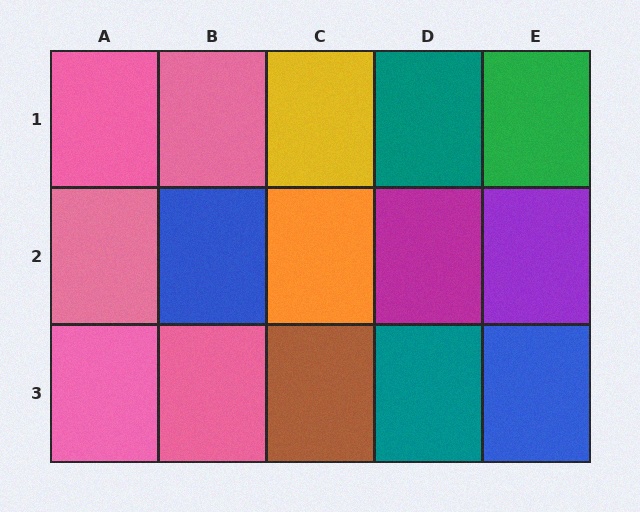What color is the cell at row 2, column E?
Purple.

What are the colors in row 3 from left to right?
Pink, pink, brown, teal, blue.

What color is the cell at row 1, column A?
Pink.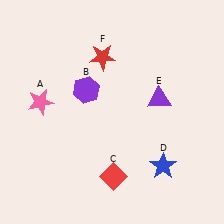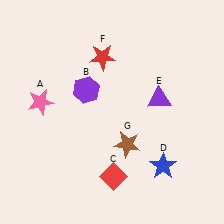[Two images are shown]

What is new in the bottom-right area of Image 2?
A brown star (G) was added in the bottom-right area of Image 2.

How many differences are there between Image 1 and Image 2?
There is 1 difference between the two images.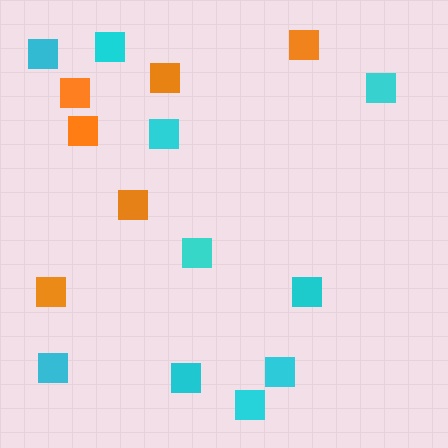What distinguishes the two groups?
There are 2 groups: one group of cyan squares (10) and one group of orange squares (6).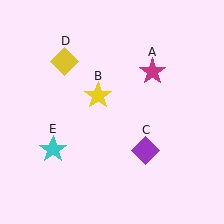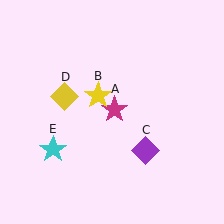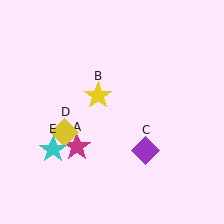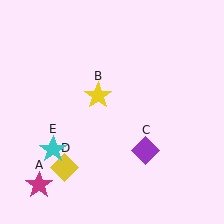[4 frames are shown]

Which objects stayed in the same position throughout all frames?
Yellow star (object B) and purple diamond (object C) and cyan star (object E) remained stationary.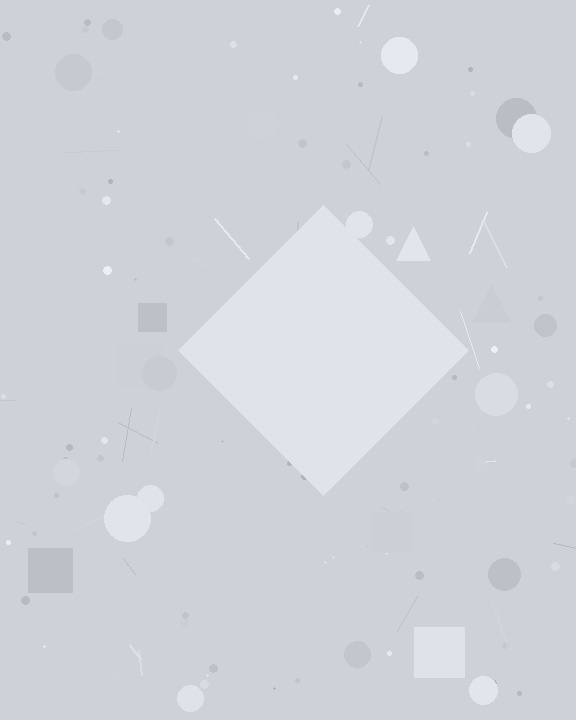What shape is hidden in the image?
A diamond is hidden in the image.